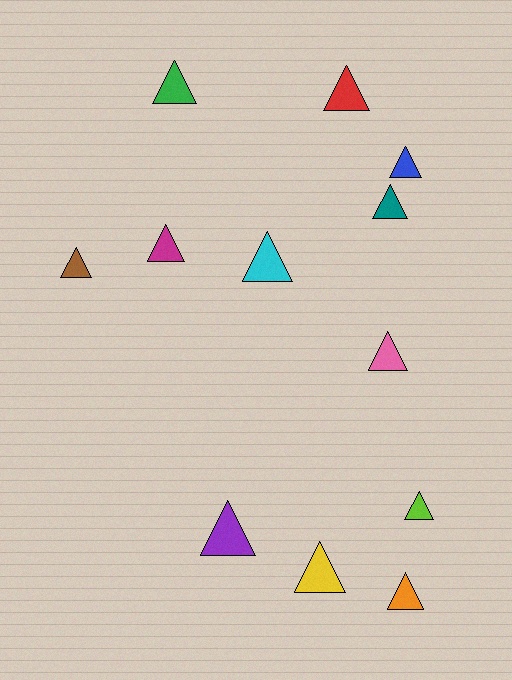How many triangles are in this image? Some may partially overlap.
There are 12 triangles.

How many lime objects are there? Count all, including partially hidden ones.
There is 1 lime object.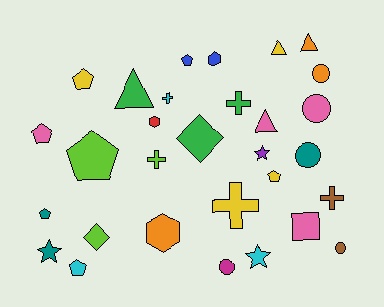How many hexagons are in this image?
There are 3 hexagons.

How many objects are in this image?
There are 30 objects.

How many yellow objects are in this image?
There are 4 yellow objects.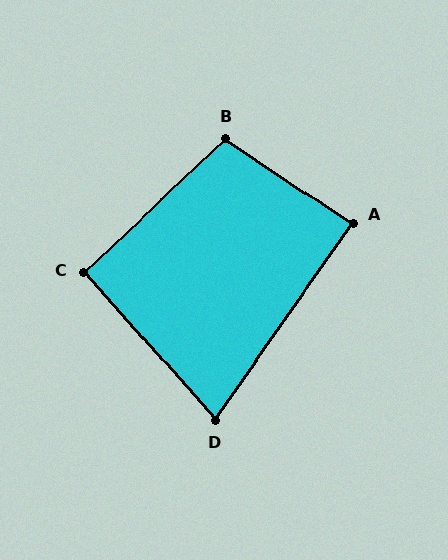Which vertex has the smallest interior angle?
D, at approximately 77 degrees.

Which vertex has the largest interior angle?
B, at approximately 103 degrees.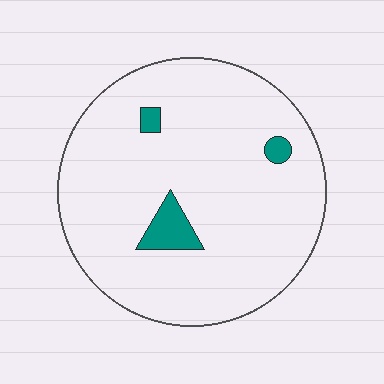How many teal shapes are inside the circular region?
3.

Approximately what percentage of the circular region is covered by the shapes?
Approximately 5%.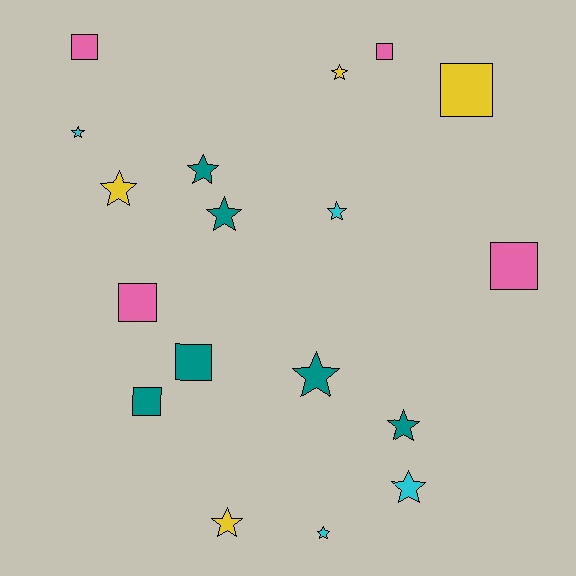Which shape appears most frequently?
Star, with 11 objects.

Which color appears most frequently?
Teal, with 6 objects.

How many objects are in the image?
There are 18 objects.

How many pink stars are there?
There are no pink stars.